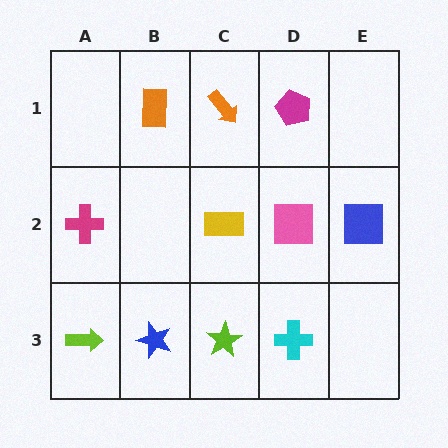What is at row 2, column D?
A pink square.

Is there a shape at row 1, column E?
No, that cell is empty.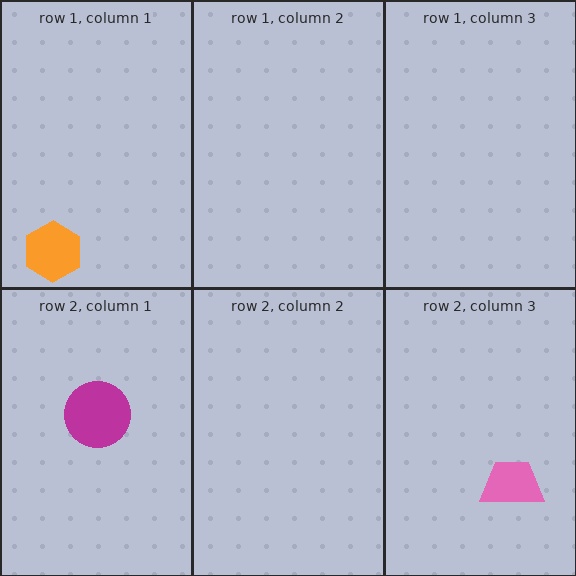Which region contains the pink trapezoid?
The row 2, column 3 region.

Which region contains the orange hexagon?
The row 1, column 1 region.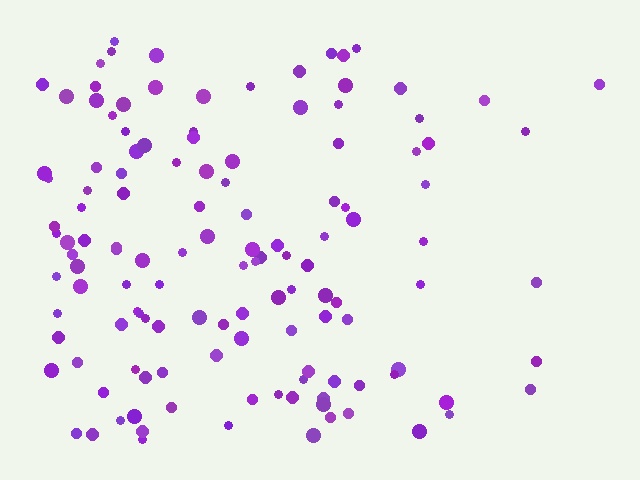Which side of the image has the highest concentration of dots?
The left.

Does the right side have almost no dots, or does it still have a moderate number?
Still a moderate number, just noticeably fewer than the left.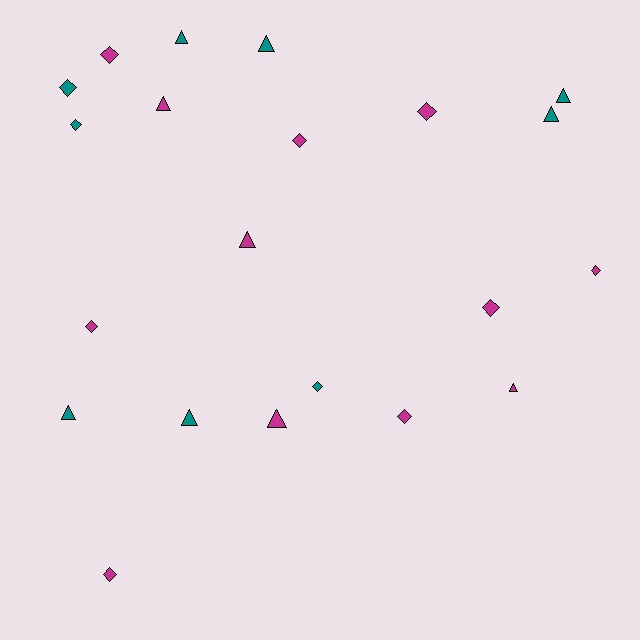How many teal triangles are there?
There are 6 teal triangles.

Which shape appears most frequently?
Diamond, with 11 objects.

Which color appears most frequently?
Magenta, with 12 objects.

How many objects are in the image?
There are 21 objects.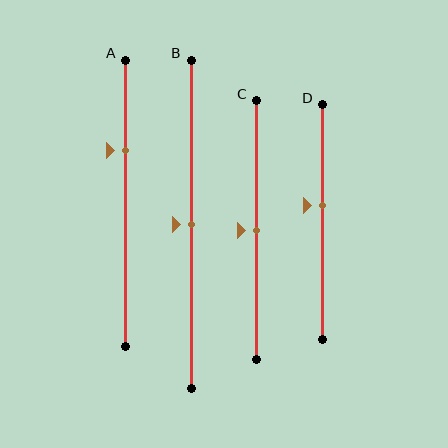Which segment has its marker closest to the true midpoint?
Segment B has its marker closest to the true midpoint.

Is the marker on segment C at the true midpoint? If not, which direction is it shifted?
Yes, the marker on segment C is at the true midpoint.